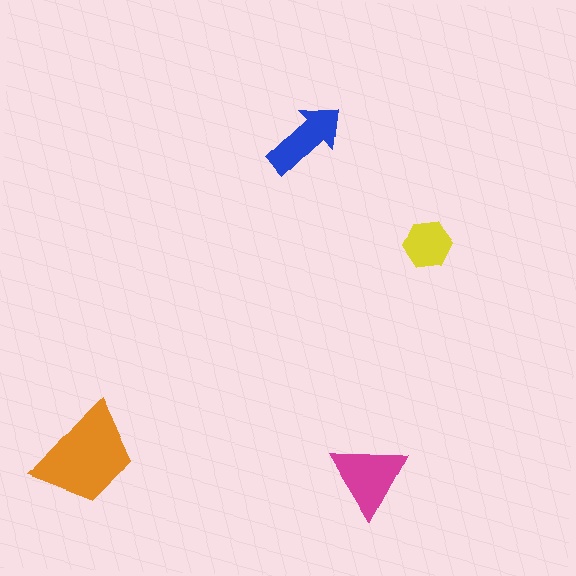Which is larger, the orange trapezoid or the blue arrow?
The orange trapezoid.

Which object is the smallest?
The yellow hexagon.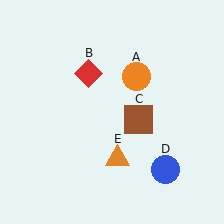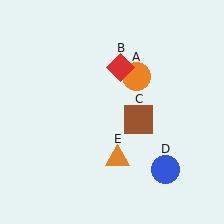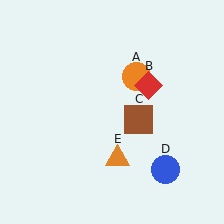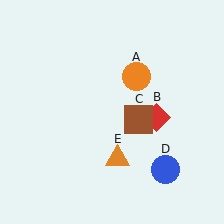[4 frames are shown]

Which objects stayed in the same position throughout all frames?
Orange circle (object A) and brown square (object C) and blue circle (object D) and orange triangle (object E) remained stationary.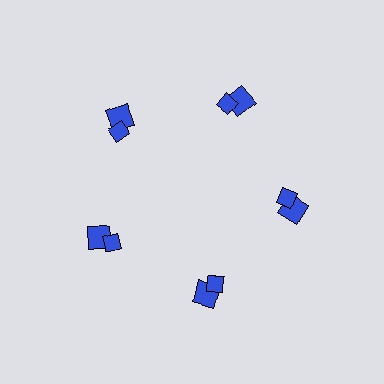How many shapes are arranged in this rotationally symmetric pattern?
There are 10 shapes, arranged in 5 groups of 2.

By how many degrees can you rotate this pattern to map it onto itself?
The pattern maps onto itself every 72 degrees of rotation.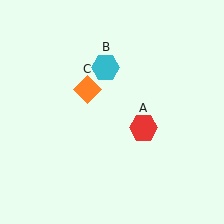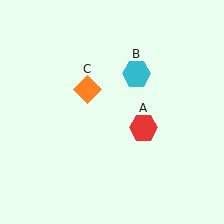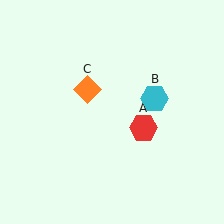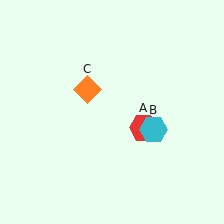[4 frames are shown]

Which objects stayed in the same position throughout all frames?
Red hexagon (object A) and orange diamond (object C) remained stationary.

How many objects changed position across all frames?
1 object changed position: cyan hexagon (object B).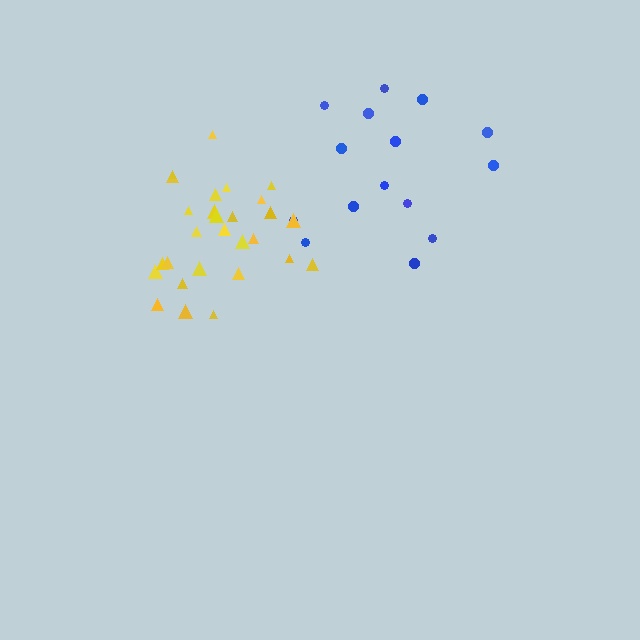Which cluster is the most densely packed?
Yellow.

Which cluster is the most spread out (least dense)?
Blue.